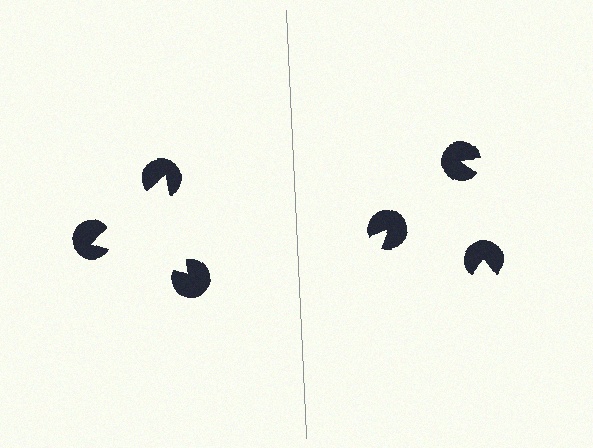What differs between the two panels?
The pac-man discs are positioned identically on both sides; only the wedge orientations differ. On the left they align to a triangle; on the right they are misaligned.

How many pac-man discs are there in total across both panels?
6 — 3 on each side.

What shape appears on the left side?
An illusory triangle.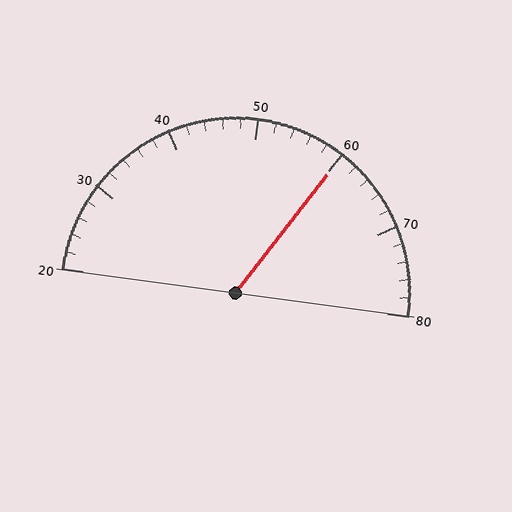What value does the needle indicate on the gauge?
The needle indicates approximately 60.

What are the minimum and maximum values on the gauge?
The gauge ranges from 20 to 80.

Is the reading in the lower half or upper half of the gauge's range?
The reading is in the upper half of the range (20 to 80).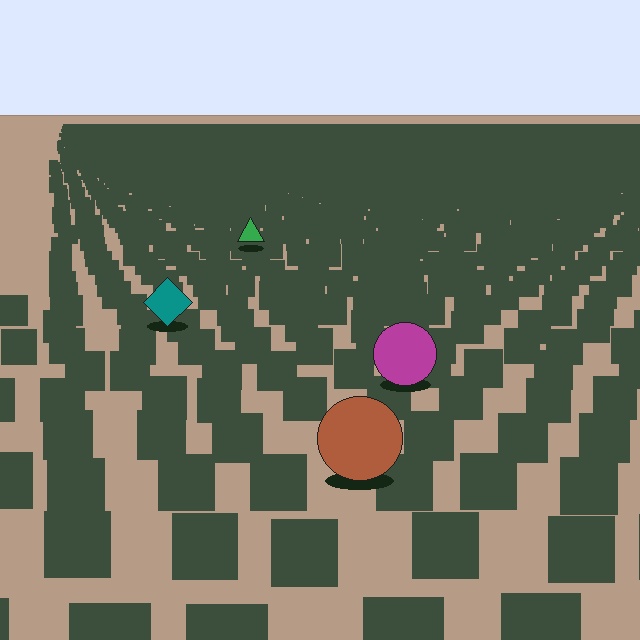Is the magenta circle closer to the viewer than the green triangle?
Yes. The magenta circle is closer — you can tell from the texture gradient: the ground texture is coarser near it.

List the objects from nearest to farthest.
From nearest to farthest: the brown circle, the magenta circle, the teal diamond, the green triangle.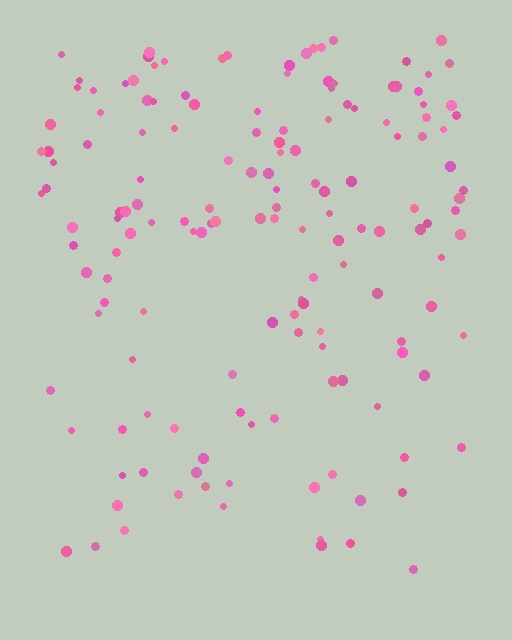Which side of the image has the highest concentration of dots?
The top.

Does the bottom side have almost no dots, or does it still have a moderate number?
Still a moderate number, just noticeably fewer than the top.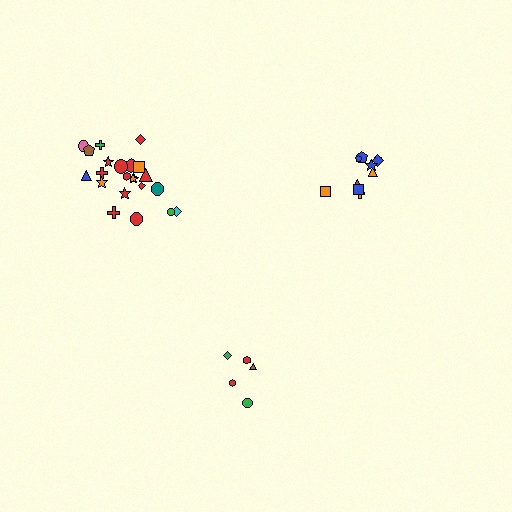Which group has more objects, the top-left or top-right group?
The top-left group.